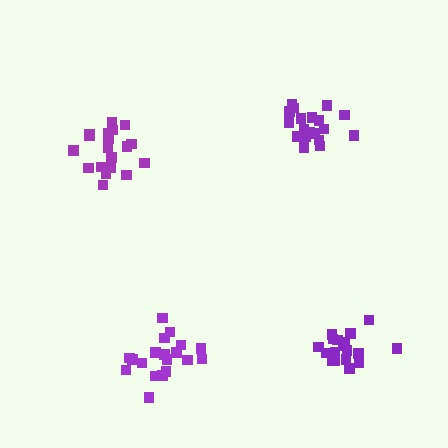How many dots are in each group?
Group 1: 19 dots, Group 2: 19 dots, Group 3: 19 dots, Group 4: 18 dots (75 total).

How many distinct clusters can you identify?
There are 4 distinct clusters.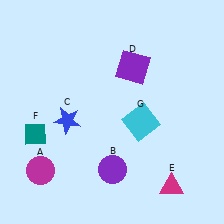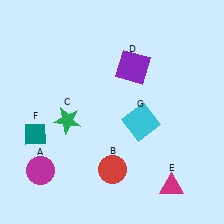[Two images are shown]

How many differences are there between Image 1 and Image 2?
There are 2 differences between the two images.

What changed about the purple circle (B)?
In Image 1, B is purple. In Image 2, it changed to red.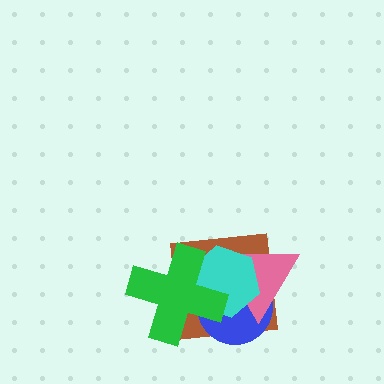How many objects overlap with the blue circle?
4 objects overlap with the blue circle.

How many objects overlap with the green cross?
4 objects overlap with the green cross.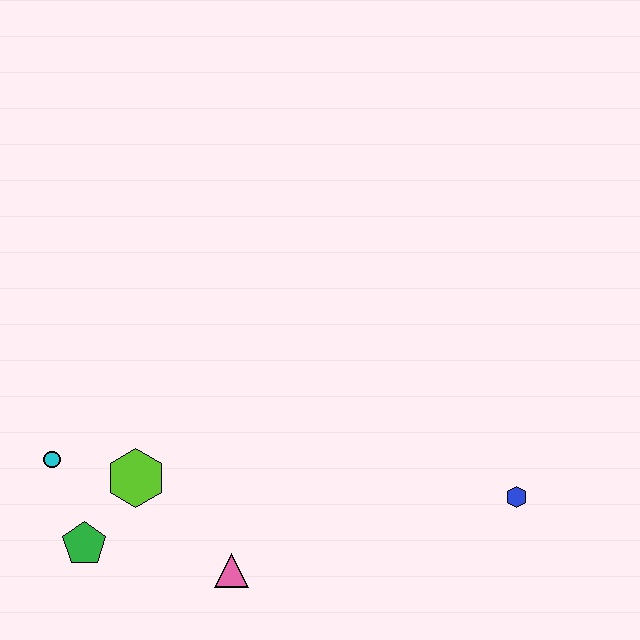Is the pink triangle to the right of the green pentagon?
Yes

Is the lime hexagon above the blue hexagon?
Yes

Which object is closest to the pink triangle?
The lime hexagon is closest to the pink triangle.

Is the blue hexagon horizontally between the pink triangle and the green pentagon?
No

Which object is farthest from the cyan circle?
The blue hexagon is farthest from the cyan circle.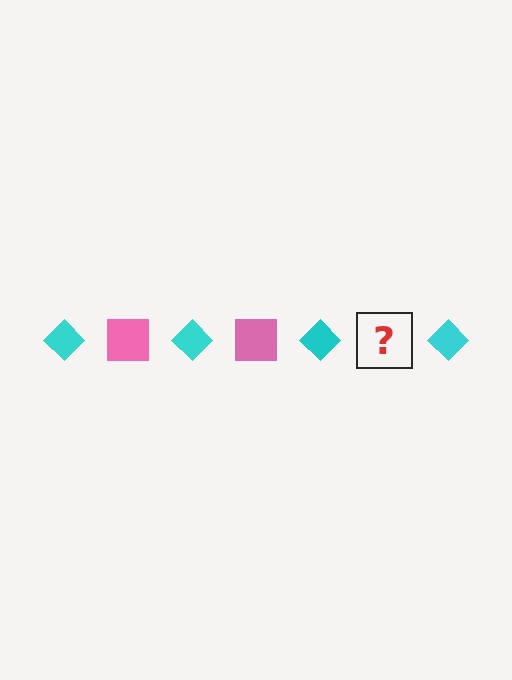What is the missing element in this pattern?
The missing element is a pink square.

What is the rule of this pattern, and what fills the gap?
The rule is that the pattern alternates between cyan diamond and pink square. The gap should be filled with a pink square.